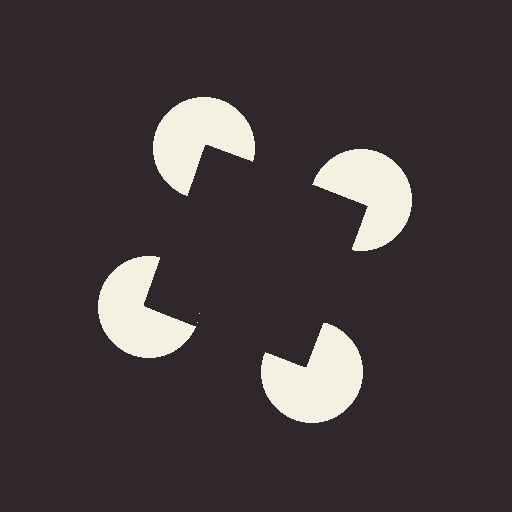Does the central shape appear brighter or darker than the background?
It typically appears slightly darker than the background, even though no actual brightness change is drawn.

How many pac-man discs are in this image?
There are 4 — one at each vertex of the illusory square.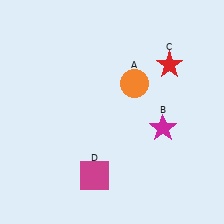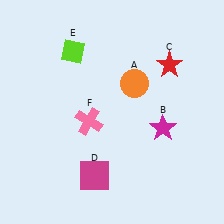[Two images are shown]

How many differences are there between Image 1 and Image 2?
There are 2 differences between the two images.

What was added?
A lime diamond (E), a pink cross (F) were added in Image 2.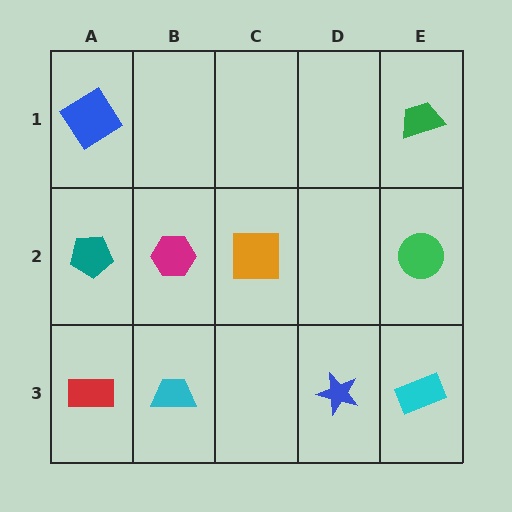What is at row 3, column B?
A cyan trapezoid.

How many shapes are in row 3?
4 shapes.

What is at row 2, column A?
A teal pentagon.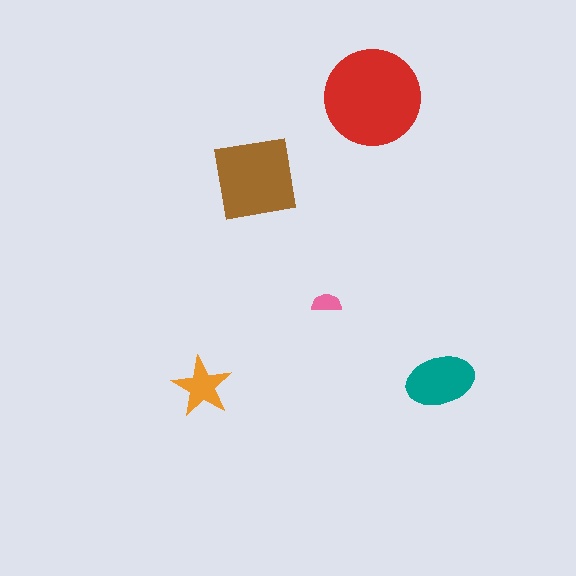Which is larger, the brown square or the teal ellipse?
The brown square.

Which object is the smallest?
The pink semicircle.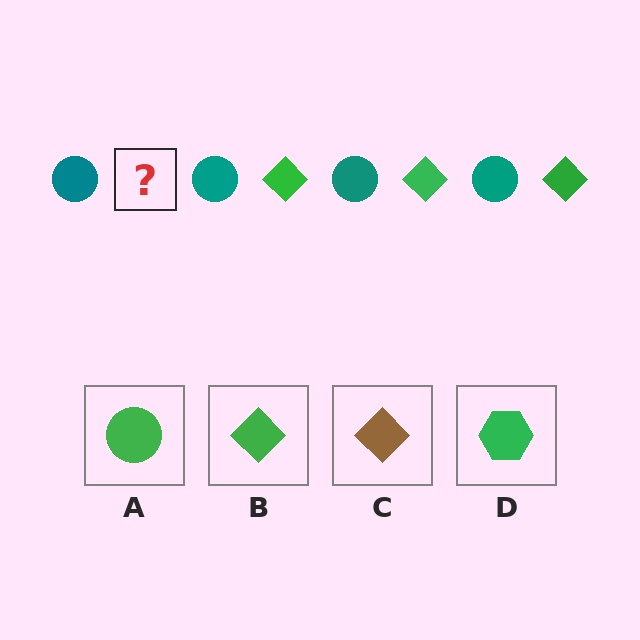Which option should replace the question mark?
Option B.